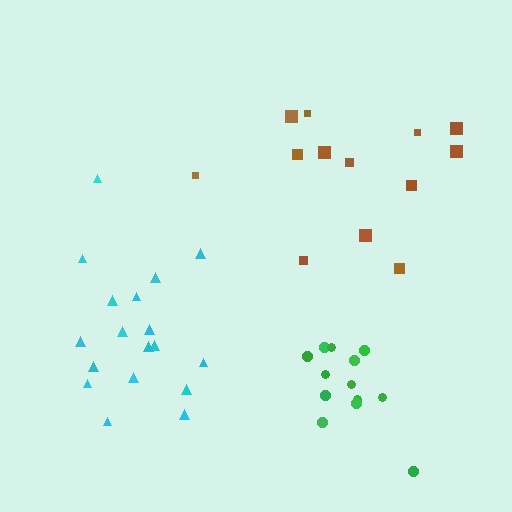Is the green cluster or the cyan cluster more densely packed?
Green.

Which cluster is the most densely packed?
Green.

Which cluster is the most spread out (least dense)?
Brown.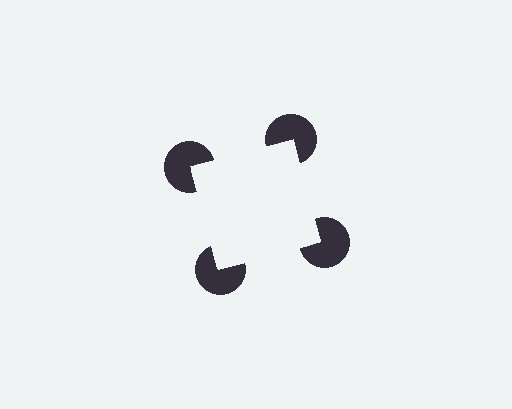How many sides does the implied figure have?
4 sides.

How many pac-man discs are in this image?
There are 4 — one at each vertex of the illusory square.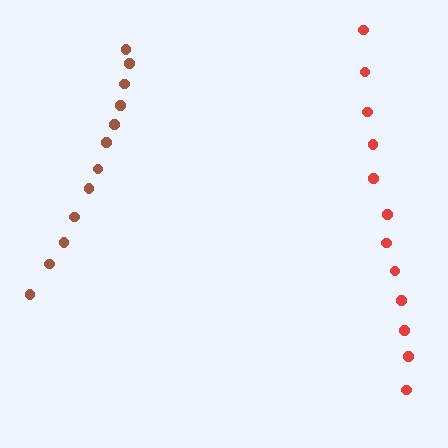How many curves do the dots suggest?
There are 2 distinct paths.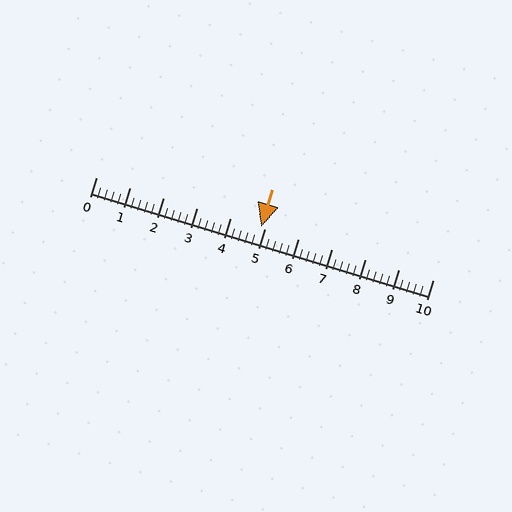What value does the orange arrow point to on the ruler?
The orange arrow points to approximately 4.9.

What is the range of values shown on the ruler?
The ruler shows values from 0 to 10.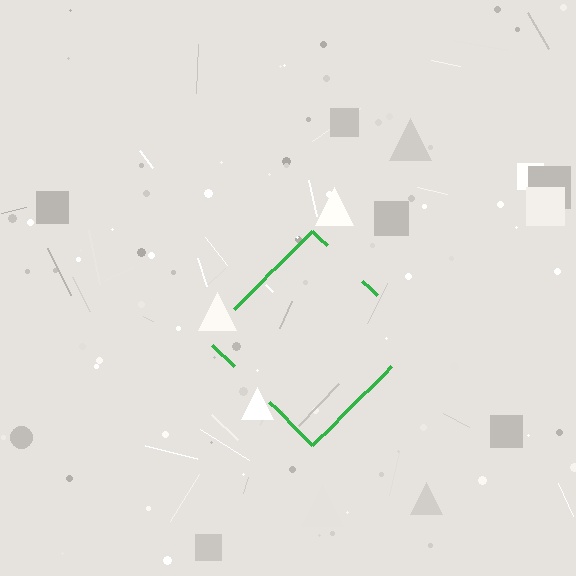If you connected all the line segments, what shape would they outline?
They would outline a diamond.